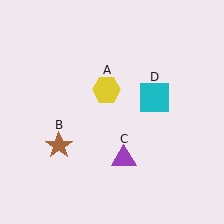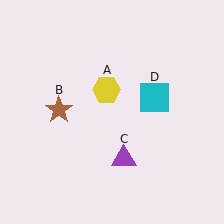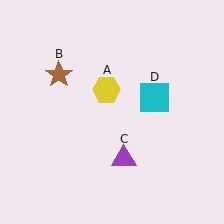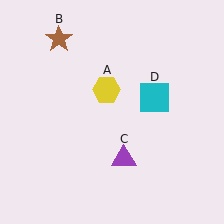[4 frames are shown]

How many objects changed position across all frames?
1 object changed position: brown star (object B).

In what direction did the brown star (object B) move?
The brown star (object B) moved up.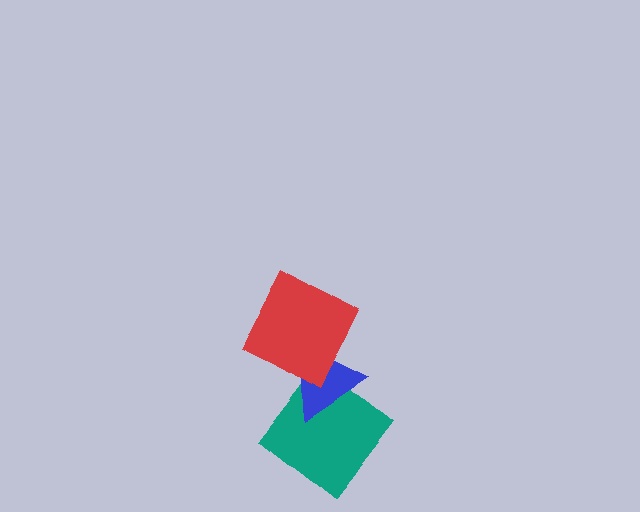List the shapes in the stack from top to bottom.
From top to bottom: the red square, the blue triangle, the teal diamond.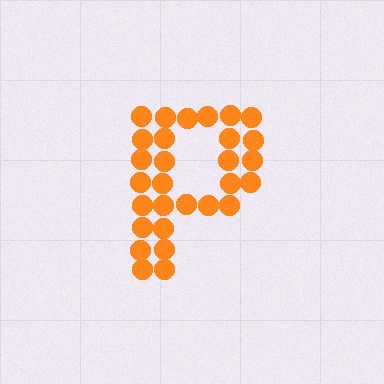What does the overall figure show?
The overall figure shows the letter P.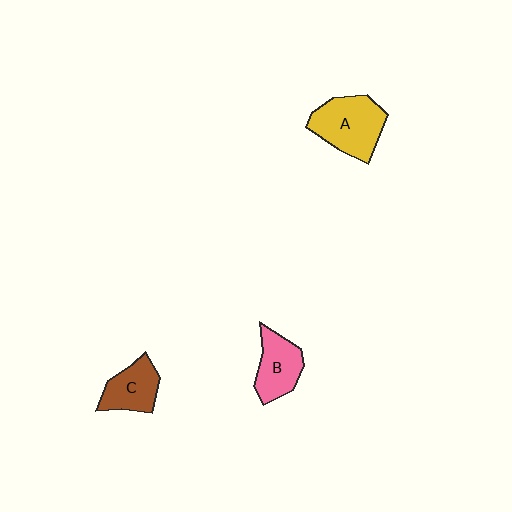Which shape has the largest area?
Shape A (yellow).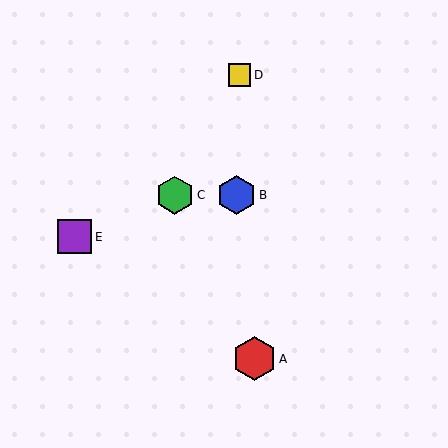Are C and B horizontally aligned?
Yes, both are at y≈195.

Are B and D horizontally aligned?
No, B is at y≈195 and D is at y≈75.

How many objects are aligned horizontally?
2 objects (B, C) are aligned horizontally.